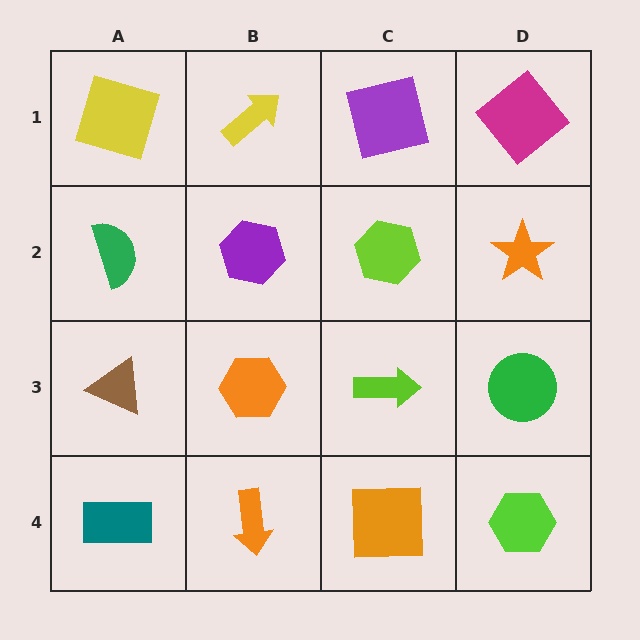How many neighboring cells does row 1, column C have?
3.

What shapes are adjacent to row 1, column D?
An orange star (row 2, column D), a purple square (row 1, column C).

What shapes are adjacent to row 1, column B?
A purple hexagon (row 2, column B), a yellow square (row 1, column A), a purple square (row 1, column C).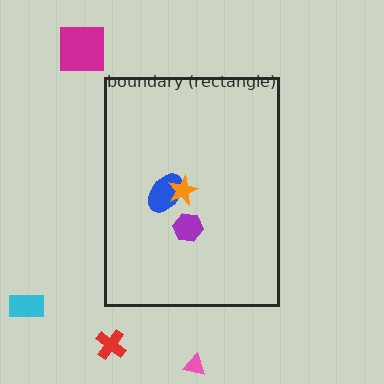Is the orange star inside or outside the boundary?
Inside.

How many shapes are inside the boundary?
3 inside, 4 outside.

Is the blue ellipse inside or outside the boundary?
Inside.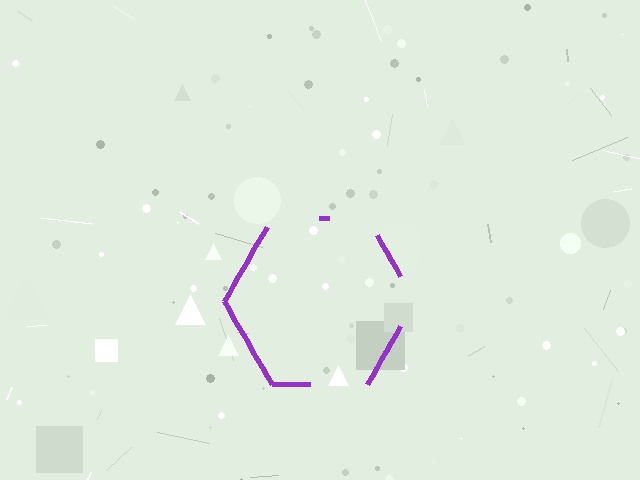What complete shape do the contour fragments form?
The contour fragments form a hexagon.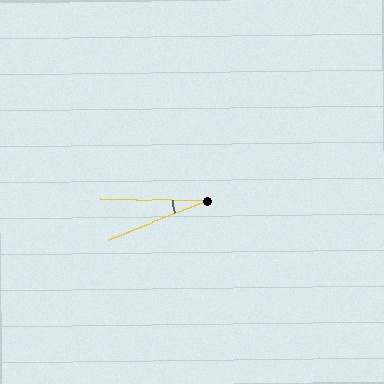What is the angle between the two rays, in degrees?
Approximately 22 degrees.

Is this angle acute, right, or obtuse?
It is acute.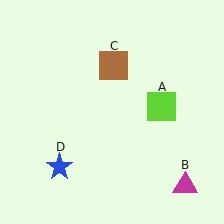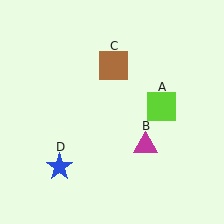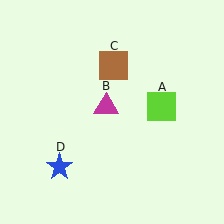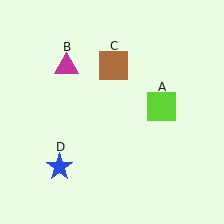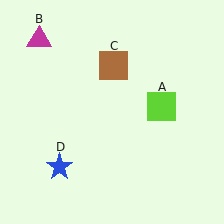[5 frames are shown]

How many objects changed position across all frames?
1 object changed position: magenta triangle (object B).